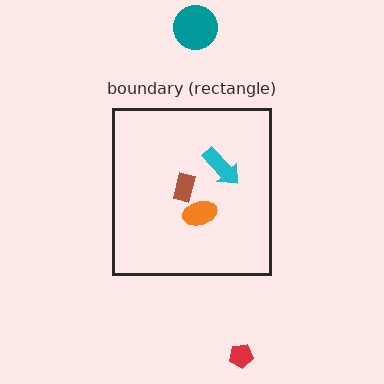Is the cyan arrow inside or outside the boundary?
Inside.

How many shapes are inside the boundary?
3 inside, 2 outside.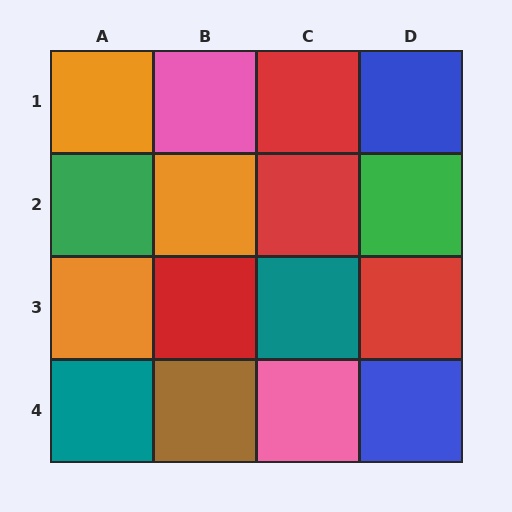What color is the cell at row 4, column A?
Teal.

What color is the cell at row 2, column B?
Orange.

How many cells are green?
2 cells are green.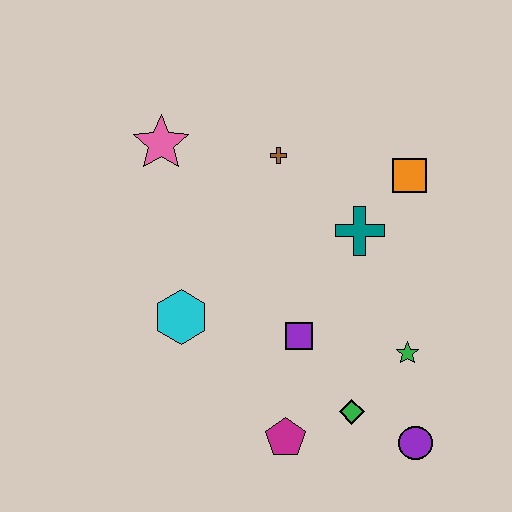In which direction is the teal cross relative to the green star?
The teal cross is above the green star.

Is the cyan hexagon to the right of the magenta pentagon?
No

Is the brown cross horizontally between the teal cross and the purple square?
No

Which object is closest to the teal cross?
The orange square is closest to the teal cross.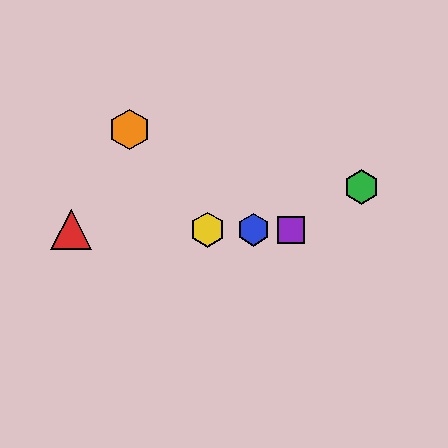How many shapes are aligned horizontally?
4 shapes (the red triangle, the blue hexagon, the yellow hexagon, the purple square) are aligned horizontally.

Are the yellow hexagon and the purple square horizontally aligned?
Yes, both are at y≈230.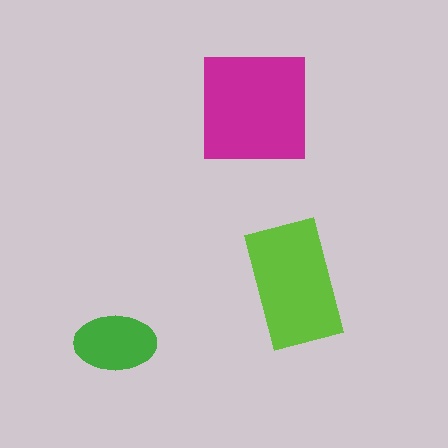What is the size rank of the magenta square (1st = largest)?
1st.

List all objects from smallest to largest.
The green ellipse, the lime rectangle, the magenta square.